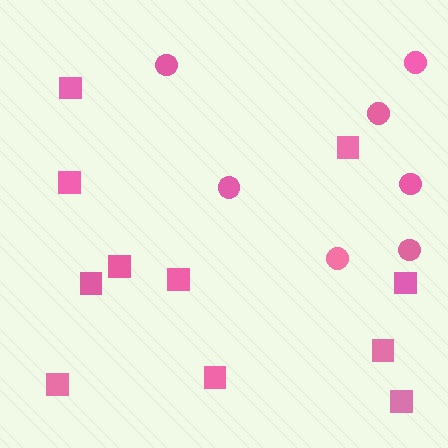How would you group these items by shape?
There are 2 groups: one group of circles (7) and one group of squares (11).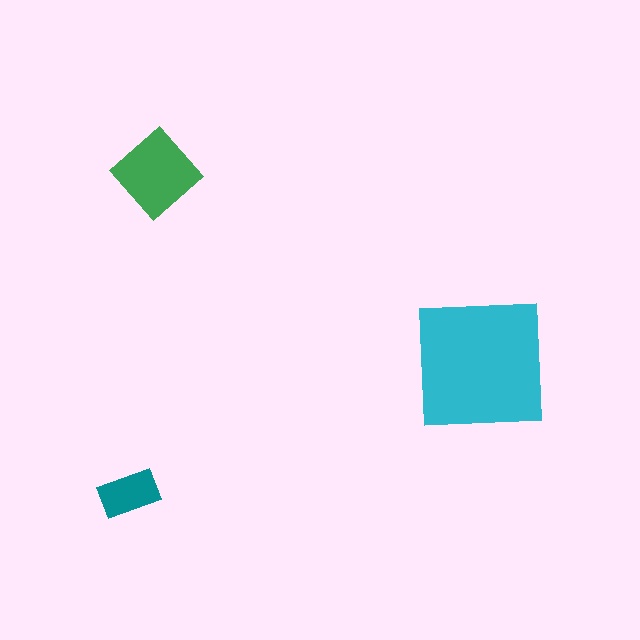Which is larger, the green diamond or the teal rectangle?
The green diamond.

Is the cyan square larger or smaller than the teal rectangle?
Larger.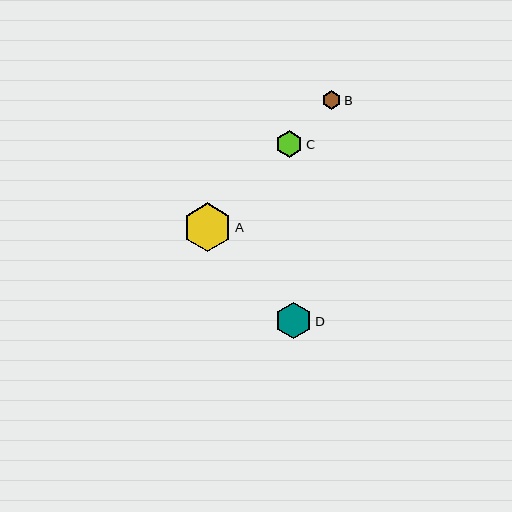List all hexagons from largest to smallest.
From largest to smallest: A, D, C, B.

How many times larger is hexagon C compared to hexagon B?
Hexagon C is approximately 1.4 times the size of hexagon B.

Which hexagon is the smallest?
Hexagon B is the smallest with a size of approximately 19 pixels.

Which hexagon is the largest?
Hexagon A is the largest with a size of approximately 49 pixels.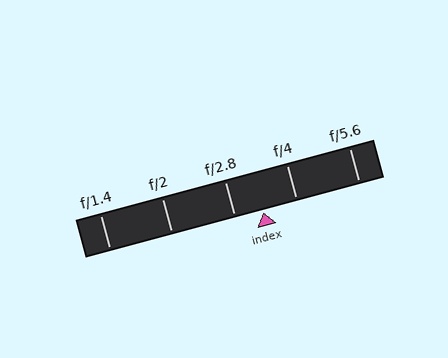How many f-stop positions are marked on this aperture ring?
There are 5 f-stop positions marked.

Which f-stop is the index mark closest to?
The index mark is closest to f/2.8.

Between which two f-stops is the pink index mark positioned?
The index mark is between f/2.8 and f/4.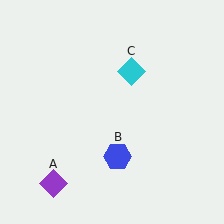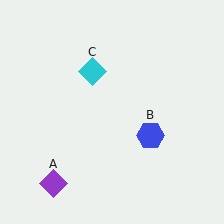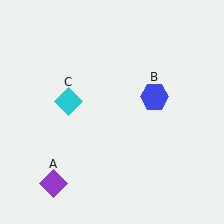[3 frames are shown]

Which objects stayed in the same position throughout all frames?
Purple diamond (object A) remained stationary.